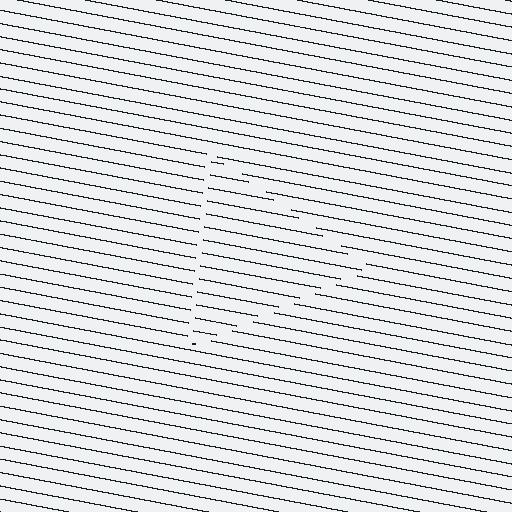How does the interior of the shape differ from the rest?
The interior of the shape contains the same grating, shifted by half a period — the contour is defined by the phase discontinuity where line-ends from the inner and outer gratings abut.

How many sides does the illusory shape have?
3 sides — the line-ends trace a triangle.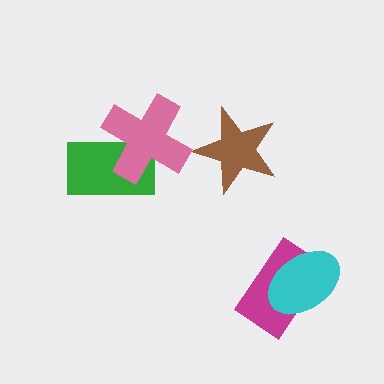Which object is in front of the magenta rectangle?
The cyan ellipse is in front of the magenta rectangle.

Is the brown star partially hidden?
No, no other shape covers it.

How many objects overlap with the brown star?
0 objects overlap with the brown star.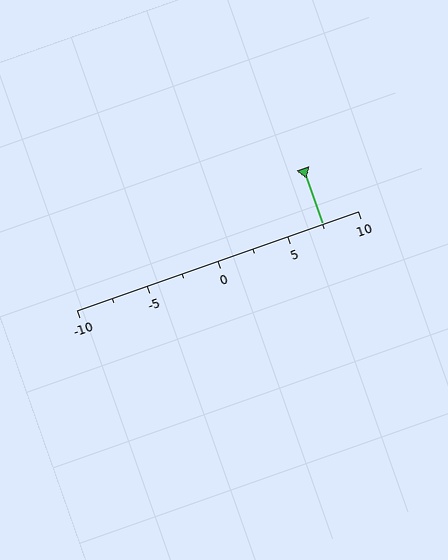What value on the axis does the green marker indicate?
The marker indicates approximately 7.5.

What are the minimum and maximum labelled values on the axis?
The axis runs from -10 to 10.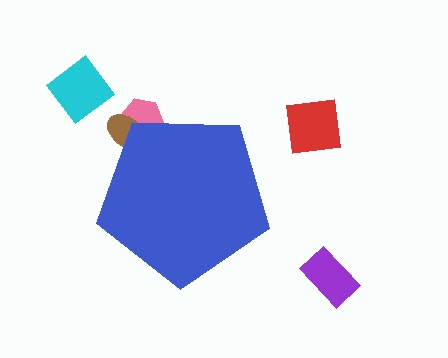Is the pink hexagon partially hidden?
Yes, the pink hexagon is partially hidden behind the blue pentagon.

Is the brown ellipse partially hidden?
Yes, the brown ellipse is partially hidden behind the blue pentagon.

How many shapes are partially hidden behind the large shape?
2 shapes are partially hidden.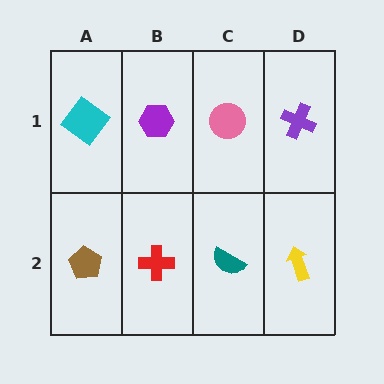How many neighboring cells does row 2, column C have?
3.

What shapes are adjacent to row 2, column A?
A cyan diamond (row 1, column A), a red cross (row 2, column B).